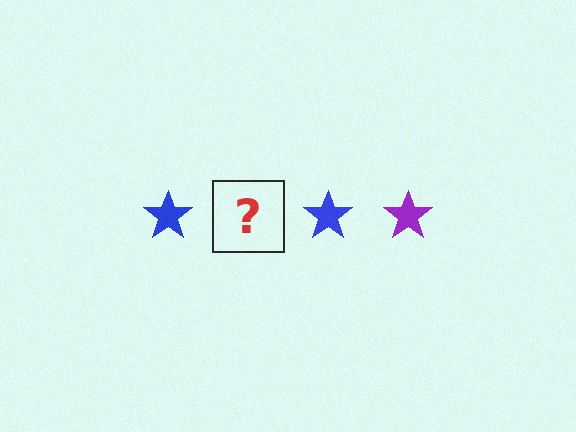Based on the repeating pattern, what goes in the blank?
The blank should be a purple star.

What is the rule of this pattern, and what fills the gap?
The rule is that the pattern cycles through blue, purple stars. The gap should be filled with a purple star.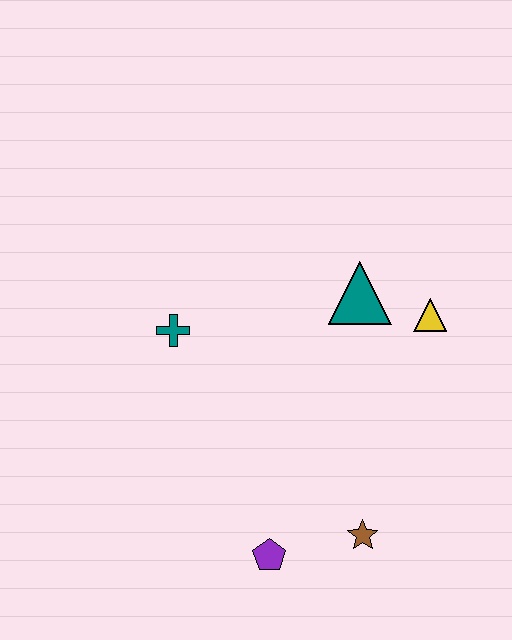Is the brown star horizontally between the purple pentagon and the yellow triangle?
Yes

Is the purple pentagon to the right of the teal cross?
Yes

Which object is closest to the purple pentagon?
The brown star is closest to the purple pentagon.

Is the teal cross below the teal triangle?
Yes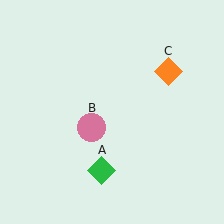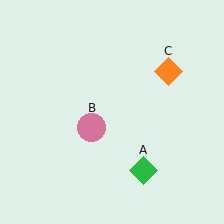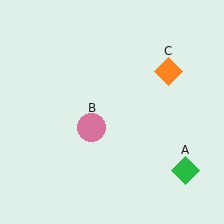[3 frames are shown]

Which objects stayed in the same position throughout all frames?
Pink circle (object B) and orange diamond (object C) remained stationary.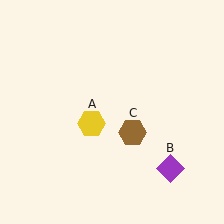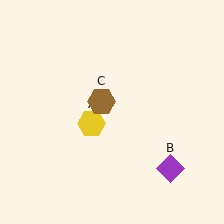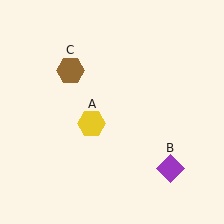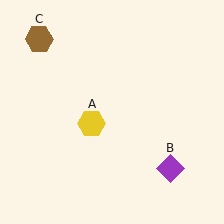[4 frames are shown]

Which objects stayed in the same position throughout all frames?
Yellow hexagon (object A) and purple diamond (object B) remained stationary.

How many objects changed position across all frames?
1 object changed position: brown hexagon (object C).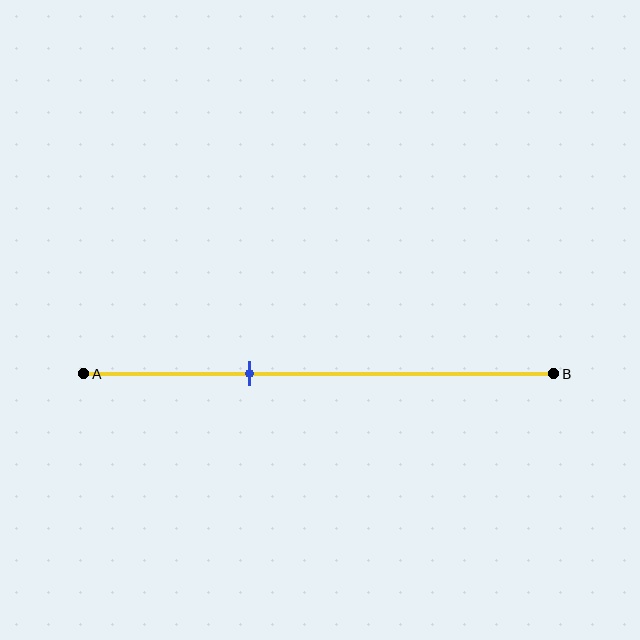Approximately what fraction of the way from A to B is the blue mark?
The blue mark is approximately 35% of the way from A to B.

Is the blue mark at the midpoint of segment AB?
No, the mark is at about 35% from A, not at the 50% midpoint.